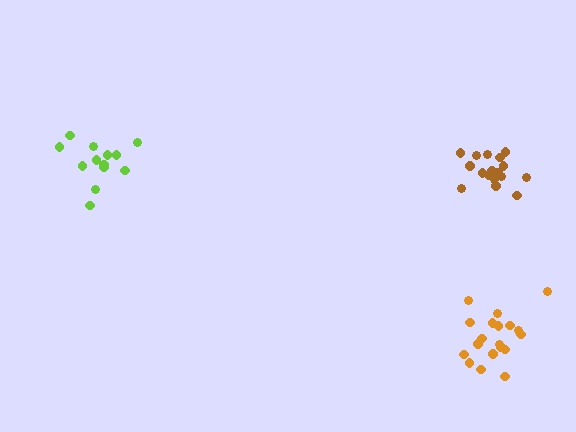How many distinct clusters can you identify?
There are 3 distinct clusters.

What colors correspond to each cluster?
The clusters are colored: orange, lime, brown.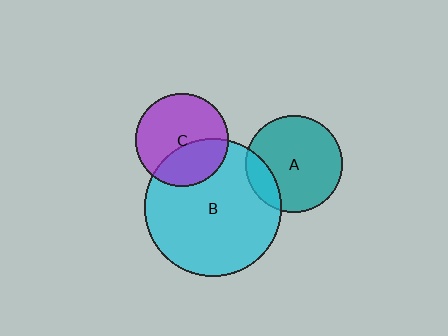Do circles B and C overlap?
Yes.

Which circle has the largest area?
Circle B (cyan).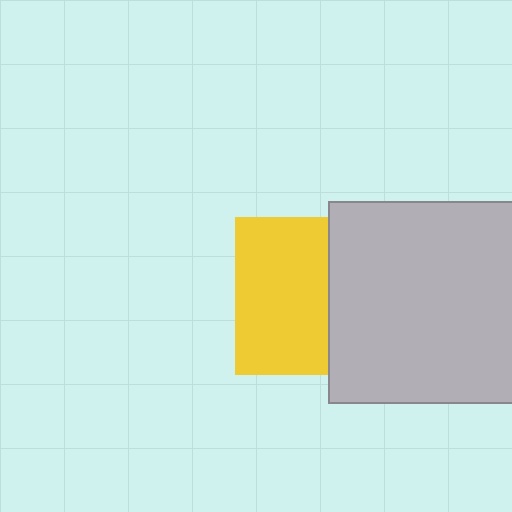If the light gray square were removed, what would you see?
You would see the complete yellow square.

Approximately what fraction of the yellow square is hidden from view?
Roughly 42% of the yellow square is hidden behind the light gray square.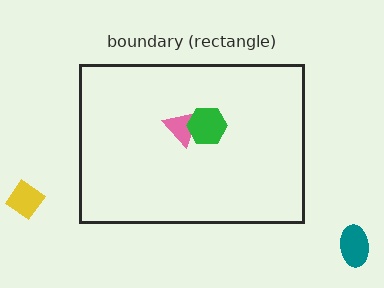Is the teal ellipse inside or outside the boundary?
Outside.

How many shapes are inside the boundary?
2 inside, 2 outside.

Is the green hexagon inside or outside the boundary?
Inside.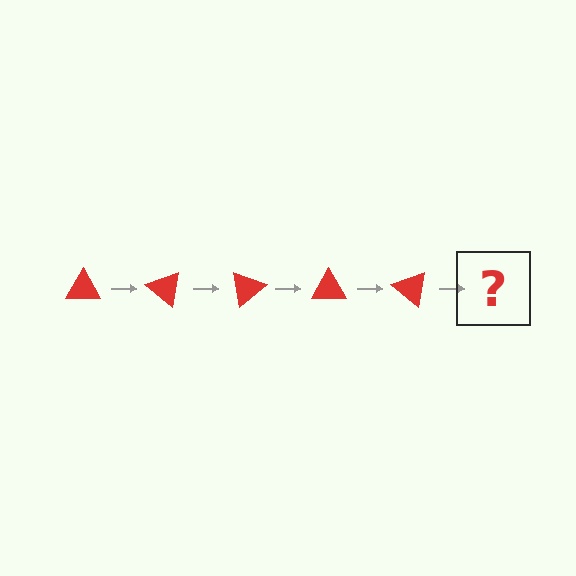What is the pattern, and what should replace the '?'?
The pattern is that the triangle rotates 40 degrees each step. The '?' should be a red triangle rotated 200 degrees.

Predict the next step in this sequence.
The next step is a red triangle rotated 200 degrees.